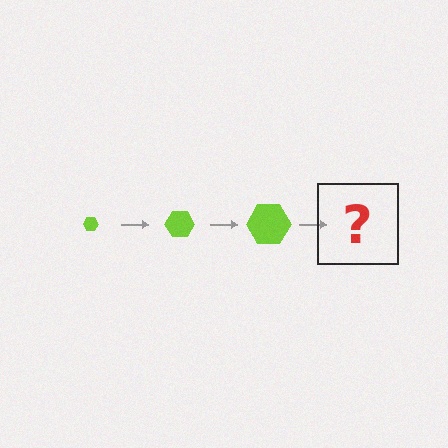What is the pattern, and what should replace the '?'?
The pattern is that the hexagon gets progressively larger each step. The '?' should be a lime hexagon, larger than the previous one.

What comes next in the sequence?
The next element should be a lime hexagon, larger than the previous one.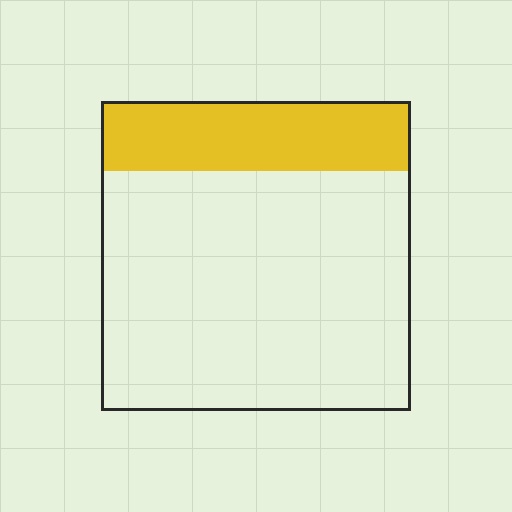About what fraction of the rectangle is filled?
About one quarter (1/4).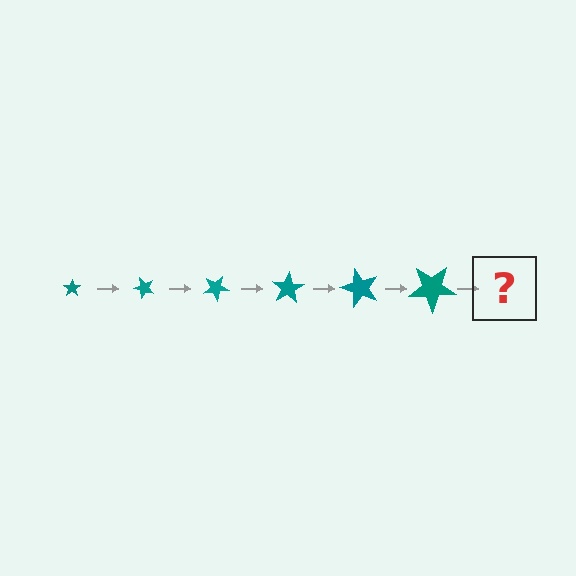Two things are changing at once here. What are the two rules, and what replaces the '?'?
The two rules are that the star grows larger each step and it rotates 50 degrees each step. The '?' should be a star, larger than the previous one and rotated 300 degrees from the start.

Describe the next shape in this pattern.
It should be a star, larger than the previous one and rotated 300 degrees from the start.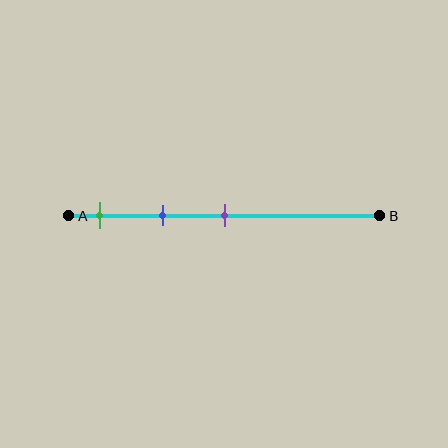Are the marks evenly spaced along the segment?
Yes, the marks are approximately evenly spaced.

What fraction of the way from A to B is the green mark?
The green mark is approximately 10% (0.1) of the way from A to B.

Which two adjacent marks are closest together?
The green and blue marks are the closest adjacent pair.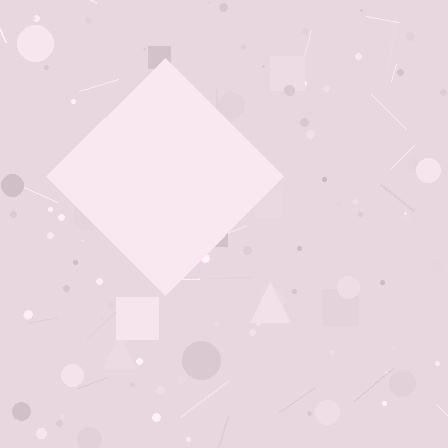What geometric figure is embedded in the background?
A diamond is embedded in the background.